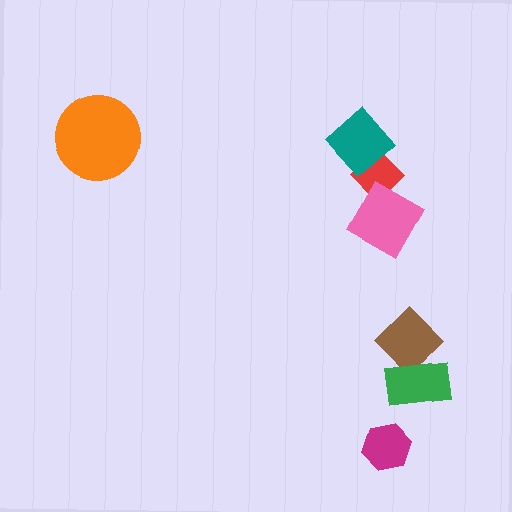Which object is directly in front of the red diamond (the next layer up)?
The teal diamond is directly in front of the red diamond.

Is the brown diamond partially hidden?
Yes, it is partially covered by another shape.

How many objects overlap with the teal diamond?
1 object overlaps with the teal diamond.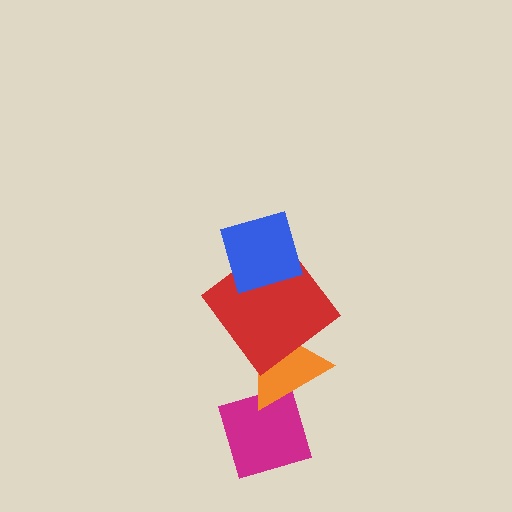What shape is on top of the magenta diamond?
The orange triangle is on top of the magenta diamond.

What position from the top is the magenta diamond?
The magenta diamond is 4th from the top.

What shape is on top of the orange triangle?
The red diamond is on top of the orange triangle.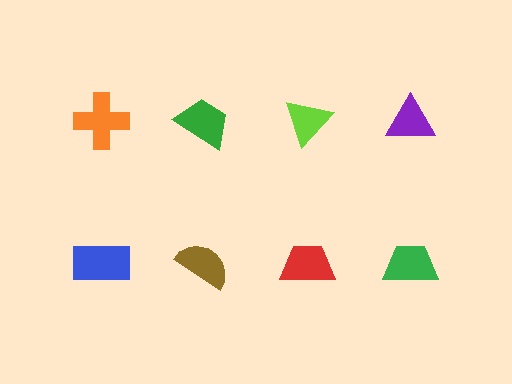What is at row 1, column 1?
An orange cross.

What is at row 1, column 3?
A lime triangle.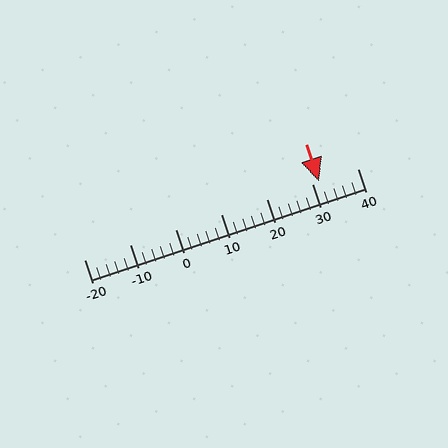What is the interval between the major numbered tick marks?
The major tick marks are spaced 10 units apart.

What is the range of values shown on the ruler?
The ruler shows values from -20 to 40.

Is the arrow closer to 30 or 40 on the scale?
The arrow is closer to 30.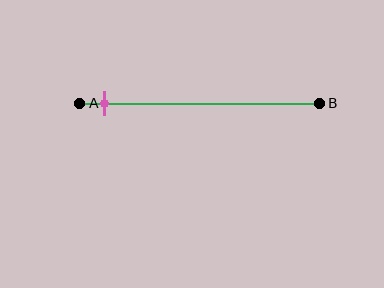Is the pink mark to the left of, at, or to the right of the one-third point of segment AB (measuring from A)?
The pink mark is to the left of the one-third point of segment AB.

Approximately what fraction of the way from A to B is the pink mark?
The pink mark is approximately 10% of the way from A to B.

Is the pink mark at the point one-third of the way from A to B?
No, the mark is at about 10% from A, not at the 33% one-third point.